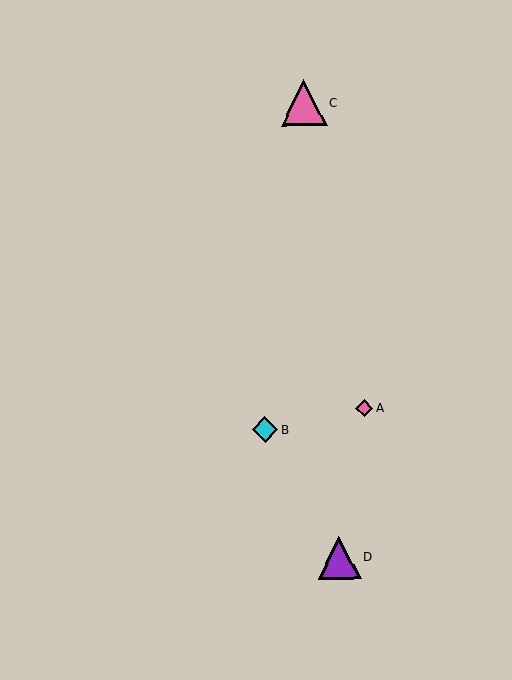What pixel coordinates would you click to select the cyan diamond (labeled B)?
Click at (265, 430) to select the cyan diamond B.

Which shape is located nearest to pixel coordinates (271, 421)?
The cyan diamond (labeled B) at (265, 430) is nearest to that location.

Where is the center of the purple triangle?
The center of the purple triangle is at (339, 558).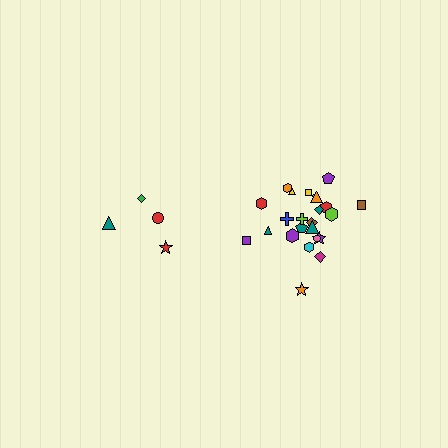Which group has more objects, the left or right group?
The right group.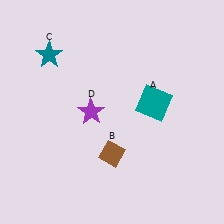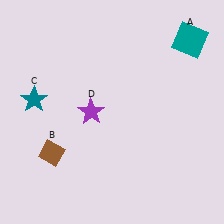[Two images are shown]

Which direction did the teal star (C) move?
The teal star (C) moved down.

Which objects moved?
The objects that moved are: the teal square (A), the brown diamond (B), the teal star (C).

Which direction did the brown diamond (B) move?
The brown diamond (B) moved left.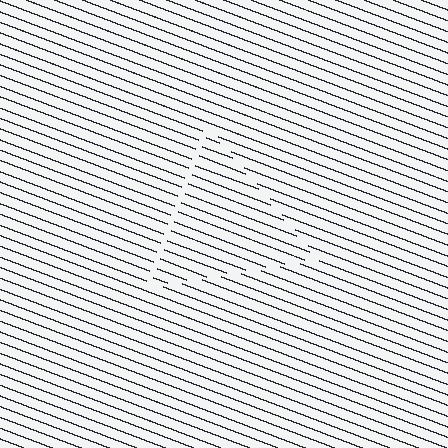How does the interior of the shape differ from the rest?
The interior of the shape contains the same grating, shifted by half a period — the contour is defined by the phase discontinuity where line-ends from the inner and outer gratings abut.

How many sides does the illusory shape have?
3 sides — the line-ends trace a triangle.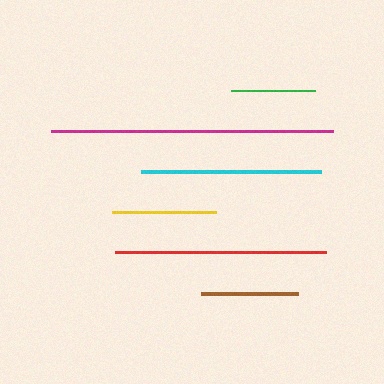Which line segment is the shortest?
The green line is the shortest at approximately 83 pixels.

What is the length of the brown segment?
The brown segment is approximately 97 pixels long.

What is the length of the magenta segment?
The magenta segment is approximately 283 pixels long.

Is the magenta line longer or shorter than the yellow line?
The magenta line is longer than the yellow line.